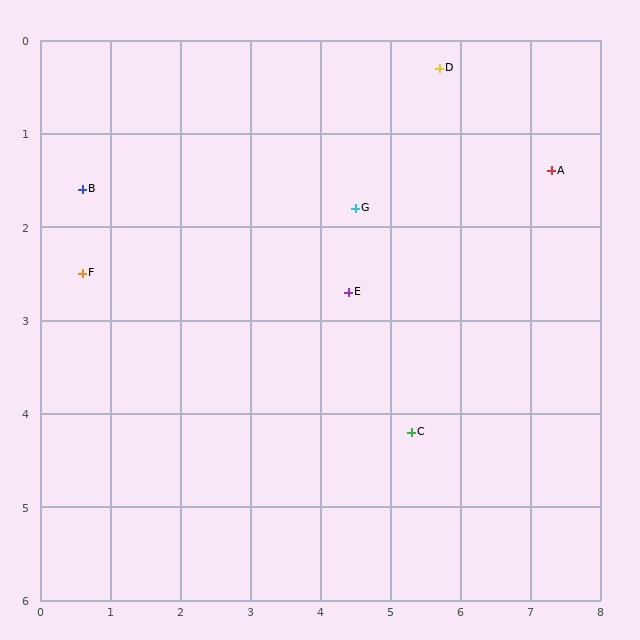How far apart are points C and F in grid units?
Points C and F are about 5.0 grid units apart.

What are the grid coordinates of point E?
Point E is at approximately (4.4, 2.7).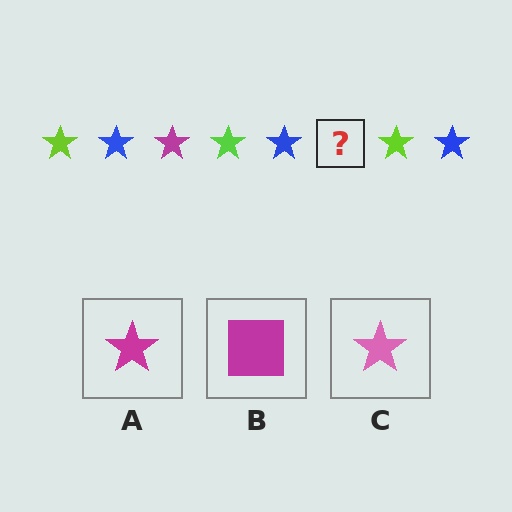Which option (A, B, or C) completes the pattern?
A.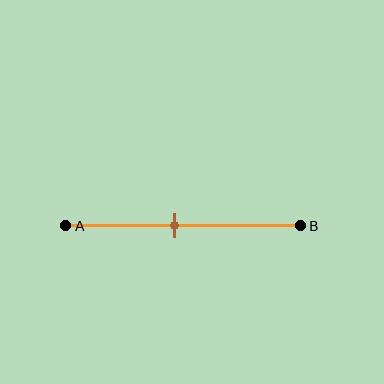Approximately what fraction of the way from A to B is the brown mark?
The brown mark is approximately 45% of the way from A to B.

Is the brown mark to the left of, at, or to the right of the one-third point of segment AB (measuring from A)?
The brown mark is to the right of the one-third point of segment AB.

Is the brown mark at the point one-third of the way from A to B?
No, the mark is at about 45% from A, not at the 33% one-third point.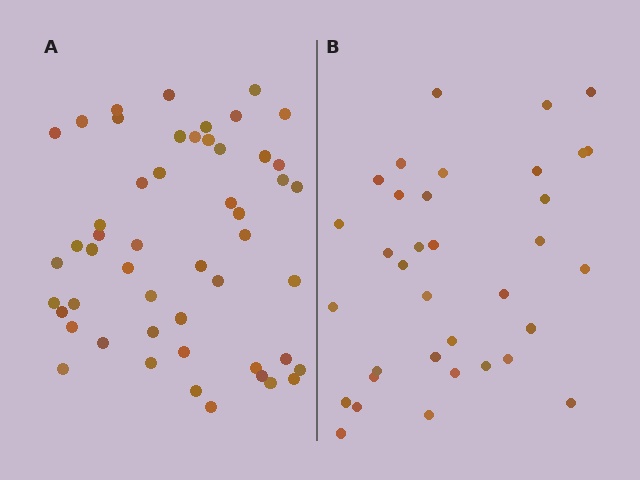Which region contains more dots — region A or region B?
Region A (the left region) has more dots.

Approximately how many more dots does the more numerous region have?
Region A has approximately 15 more dots than region B.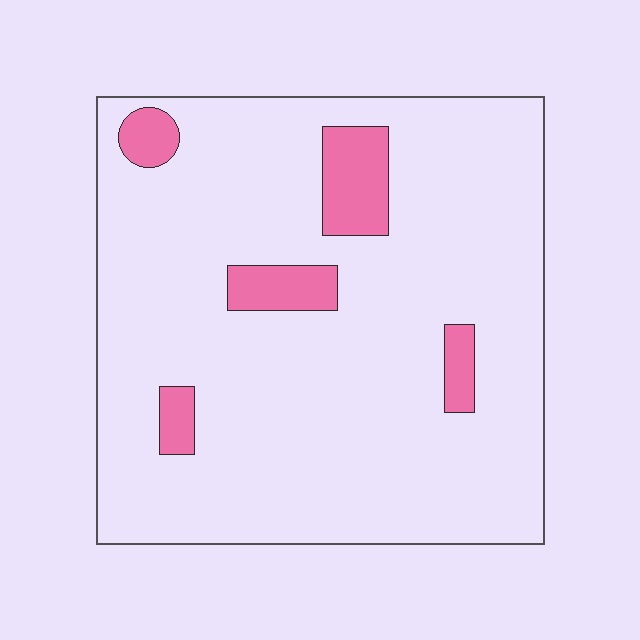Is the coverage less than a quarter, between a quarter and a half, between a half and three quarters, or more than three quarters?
Less than a quarter.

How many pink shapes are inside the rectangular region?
5.